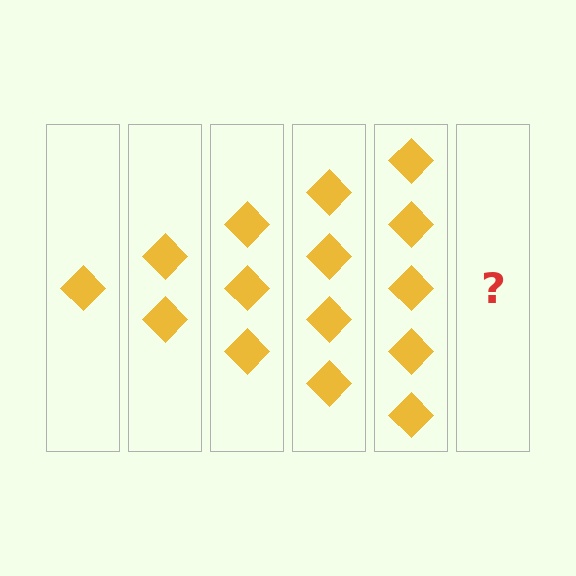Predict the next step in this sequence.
The next step is 6 diamonds.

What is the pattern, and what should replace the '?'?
The pattern is that each step adds one more diamond. The '?' should be 6 diamonds.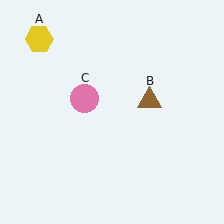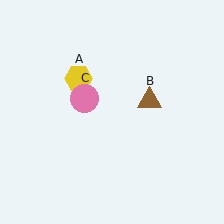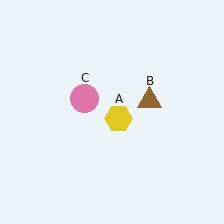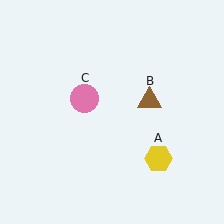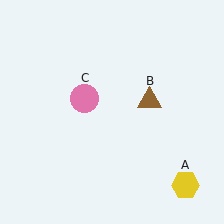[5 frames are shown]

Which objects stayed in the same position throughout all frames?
Brown triangle (object B) and pink circle (object C) remained stationary.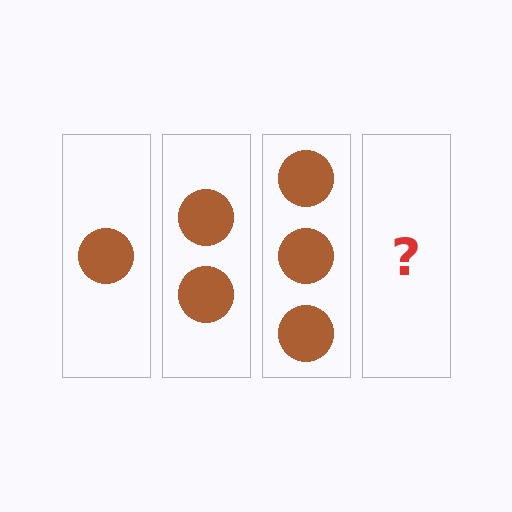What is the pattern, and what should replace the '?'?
The pattern is that each step adds one more circle. The '?' should be 4 circles.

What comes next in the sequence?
The next element should be 4 circles.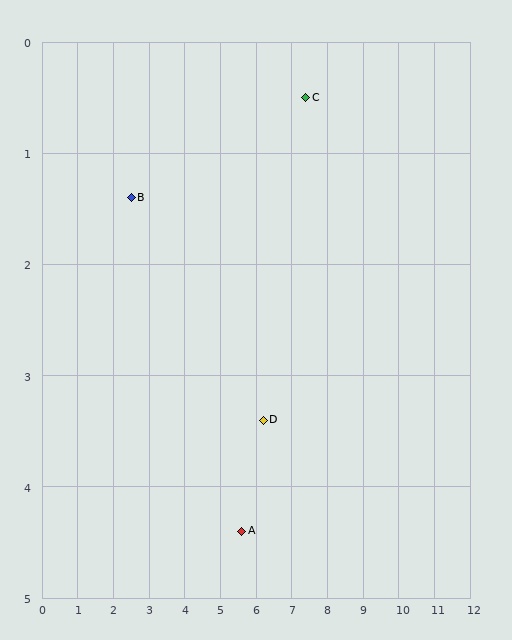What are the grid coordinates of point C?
Point C is at approximately (7.4, 0.5).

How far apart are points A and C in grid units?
Points A and C are about 4.3 grid units apart.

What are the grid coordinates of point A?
Point A is at approximately (5.6, 4.4).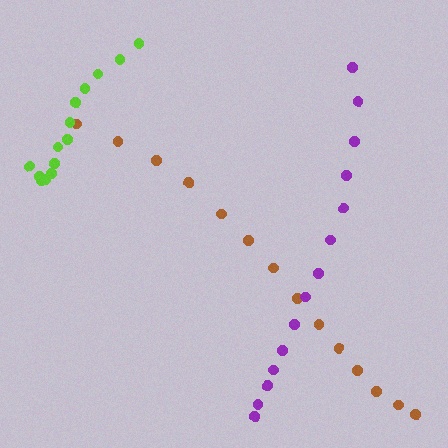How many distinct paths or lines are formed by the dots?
There are 3 distinct paths.